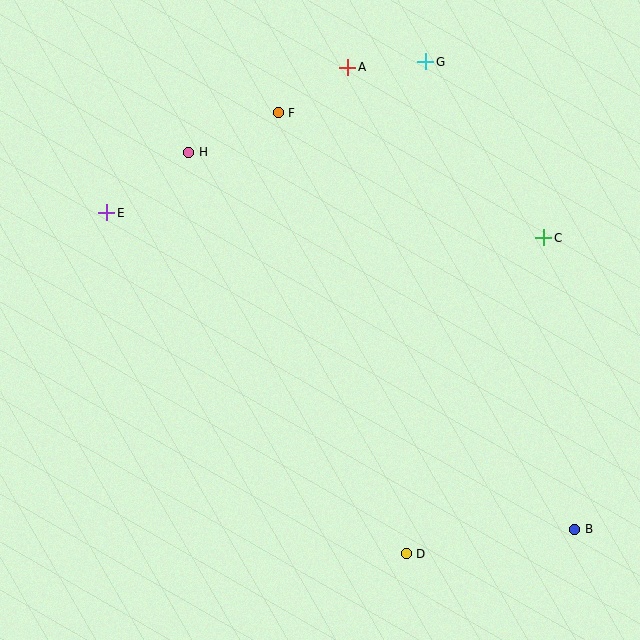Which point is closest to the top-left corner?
Point E is closest to the top-left corner.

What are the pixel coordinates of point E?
Point E is at (107, 213).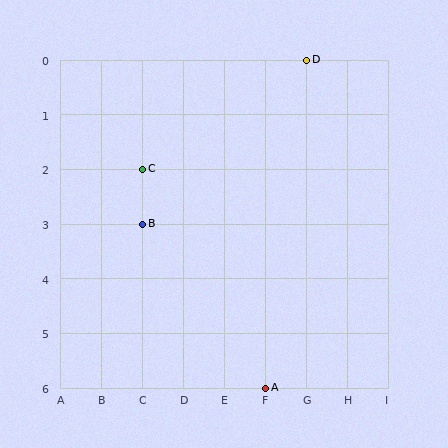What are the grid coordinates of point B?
Point B is at grid coordinates (C, 3).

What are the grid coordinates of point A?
Point A is at grid coordinates (F, 6).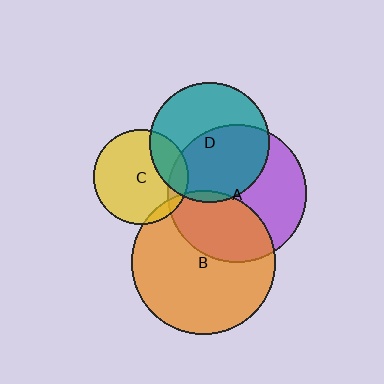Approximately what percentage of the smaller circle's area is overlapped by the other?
Approximately 10%.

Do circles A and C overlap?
Yes.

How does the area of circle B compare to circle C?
Approximately 2.3 times.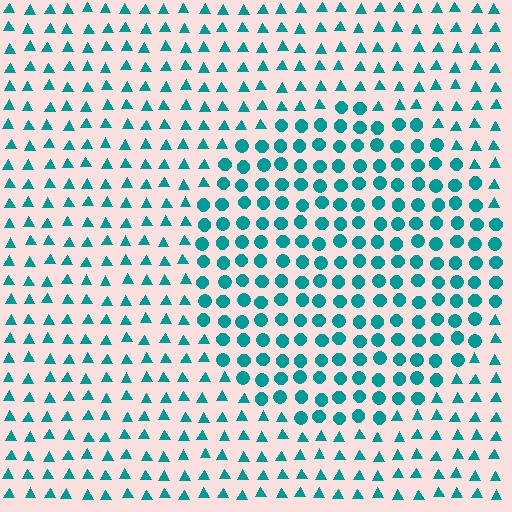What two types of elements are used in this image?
The image uses circles inside the circle region and triangles outside it.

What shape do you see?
I see a circle.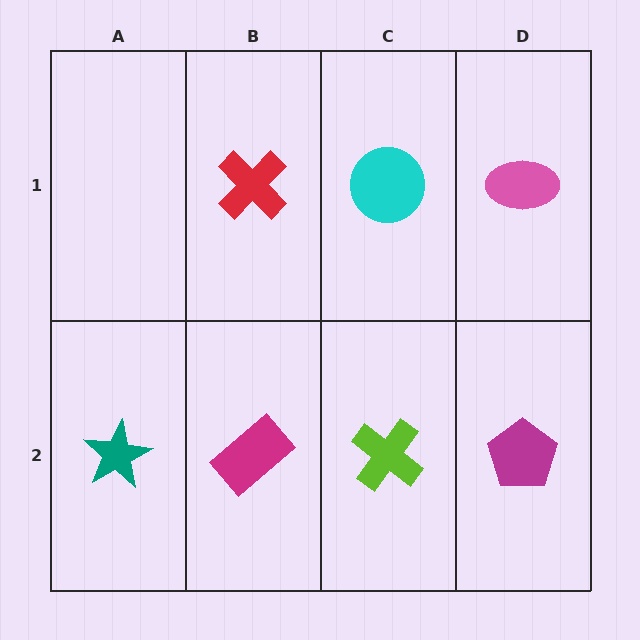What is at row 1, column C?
A cyan circle.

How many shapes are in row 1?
3 shapes.